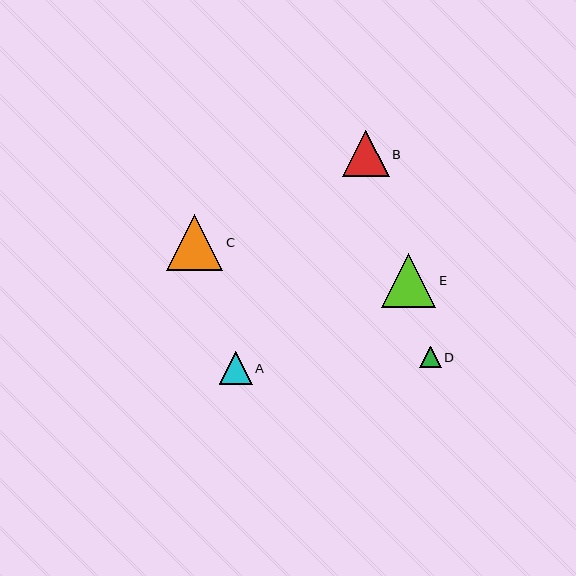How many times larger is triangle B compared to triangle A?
Triangle B is approximately 1.4 times the size of triangle A.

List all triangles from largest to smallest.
From largest to smallest: C, E, B, A, D.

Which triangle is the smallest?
Triangle D is the smallest with a size of approximately 21 pixels.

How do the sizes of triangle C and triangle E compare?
Triangle C and triangle E are approximately the same size.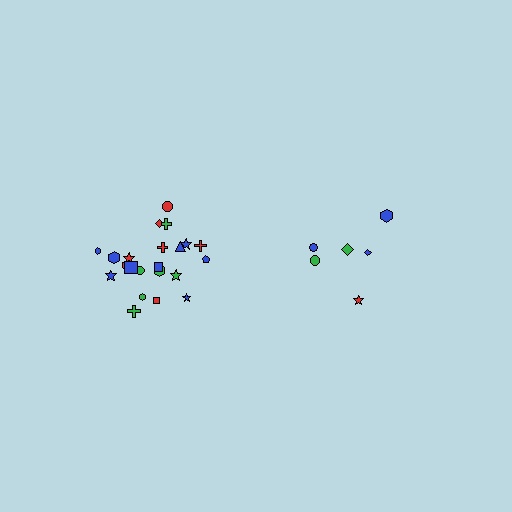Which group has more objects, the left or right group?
The left group.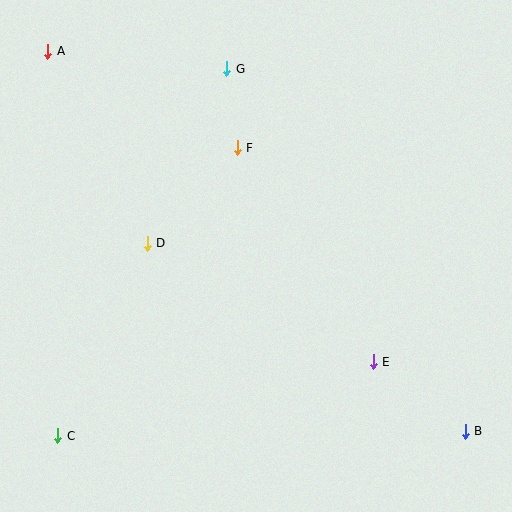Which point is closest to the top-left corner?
Point A is closest to the top-left corner.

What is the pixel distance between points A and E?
The distance between A and E is 450 pixels.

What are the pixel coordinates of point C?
Point C is at (58, 436).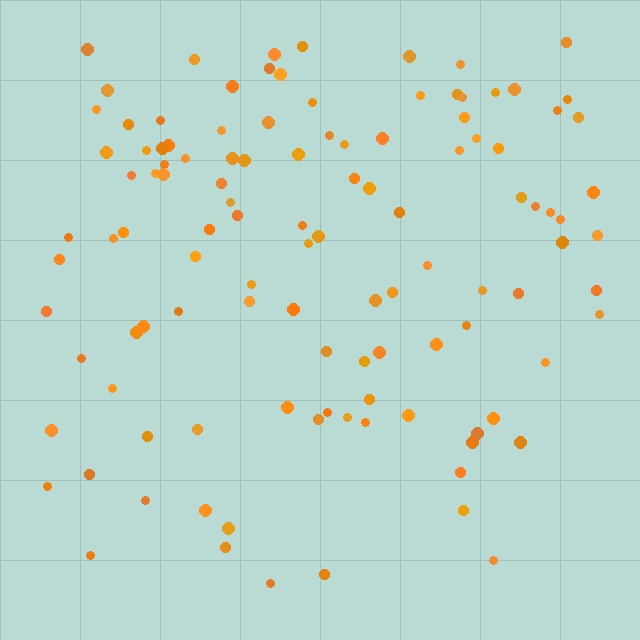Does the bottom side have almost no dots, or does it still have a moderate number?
Still a moderate number, just noticeably fewer than the top.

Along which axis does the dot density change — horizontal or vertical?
Vertical.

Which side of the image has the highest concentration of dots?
The top.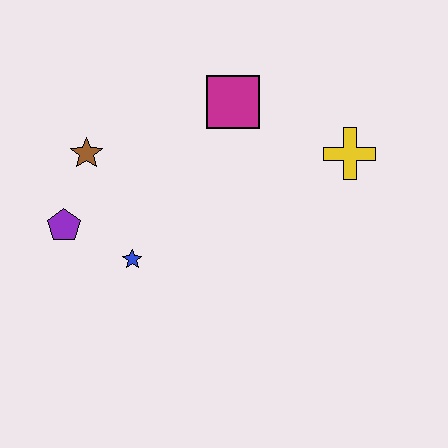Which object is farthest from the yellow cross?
The purple pentagon is farthest from the yellow cross.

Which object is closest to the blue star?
The purple pentagon is closest to the blue star.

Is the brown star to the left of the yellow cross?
Yes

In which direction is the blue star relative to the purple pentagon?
The blue star is to the right of the purple pentagon.